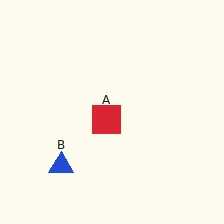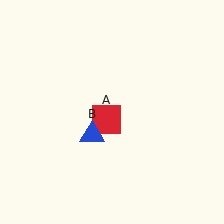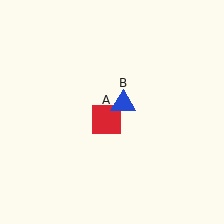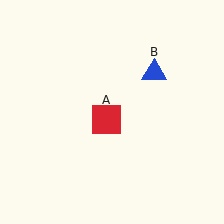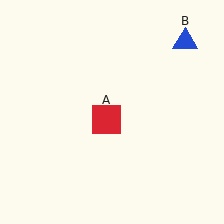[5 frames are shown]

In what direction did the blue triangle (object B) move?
The blue triangle (object B) moved up and to the right.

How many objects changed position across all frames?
1 object changed position: blue triangle (object B).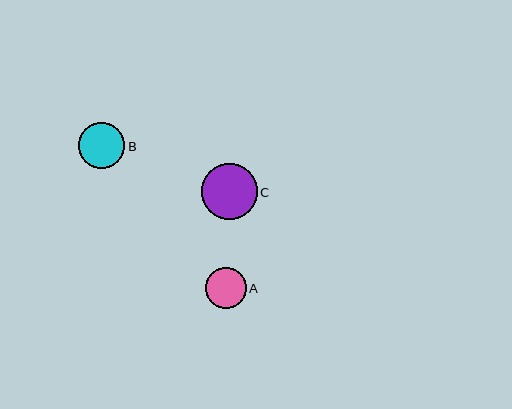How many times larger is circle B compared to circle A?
Circle B is approximately 1.1 times the size of circle A.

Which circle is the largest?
Circle C is the largest with a size of approximately 56 pixels.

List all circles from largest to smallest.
From largest to smallest: C, B, A.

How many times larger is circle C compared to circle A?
Circle C is approximately 1.4 times the size of circle A.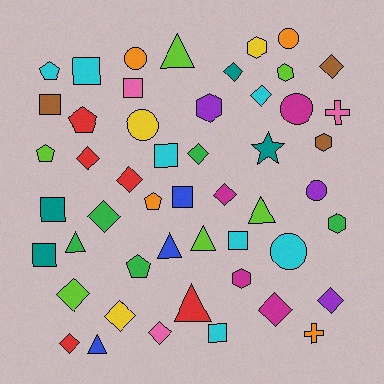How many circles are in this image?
There are 6 circles.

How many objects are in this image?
There are 50 objects.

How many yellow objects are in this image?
There are 3 yellow objects.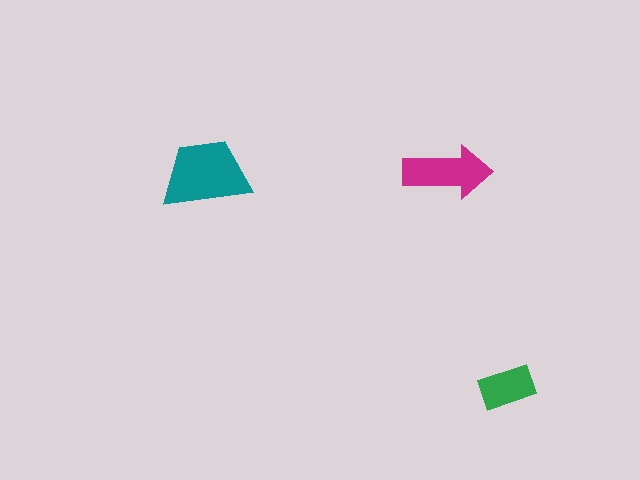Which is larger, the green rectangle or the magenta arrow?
The magenta arrow.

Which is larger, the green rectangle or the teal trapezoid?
The teal trapezoid.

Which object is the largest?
The teal trapezoid.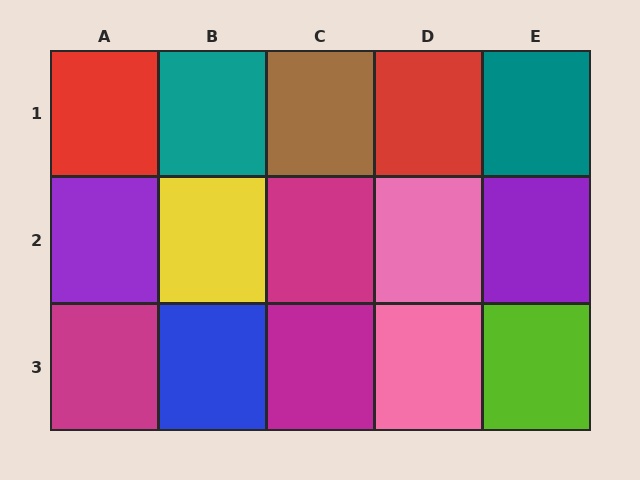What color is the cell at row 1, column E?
Teal.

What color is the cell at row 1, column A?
Red.